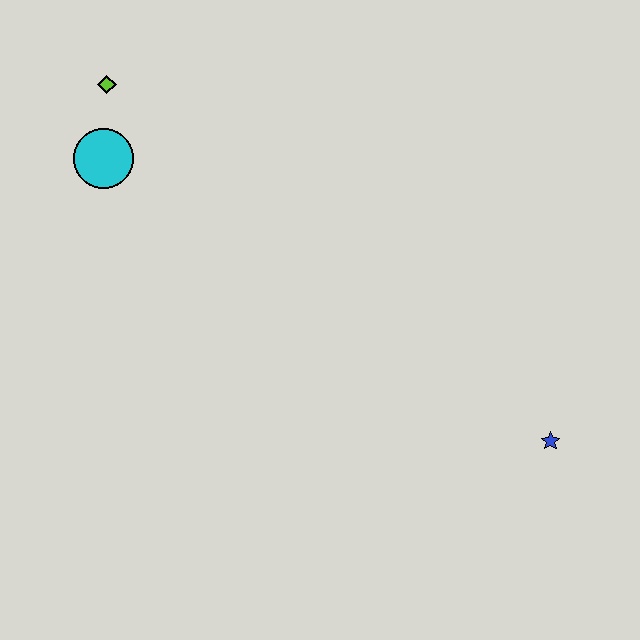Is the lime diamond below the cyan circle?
No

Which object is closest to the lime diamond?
The cyan circle is closest to the lime diamond.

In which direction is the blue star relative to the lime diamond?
The blue star is to the right of the lime diamond.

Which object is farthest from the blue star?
The lime diamond is farthest from the blue star.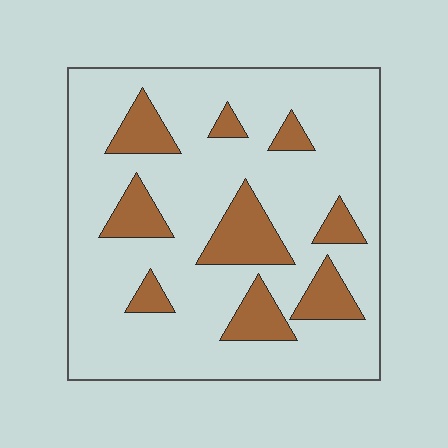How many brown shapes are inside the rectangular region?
9.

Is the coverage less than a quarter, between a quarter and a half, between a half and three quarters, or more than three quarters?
Less than a quarter.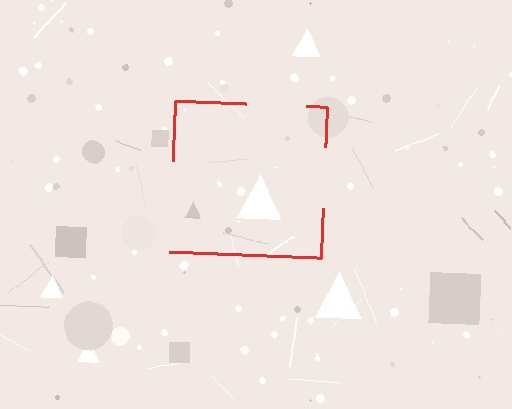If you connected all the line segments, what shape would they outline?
They would outline a square.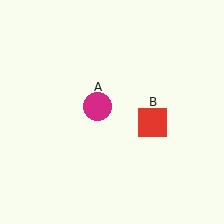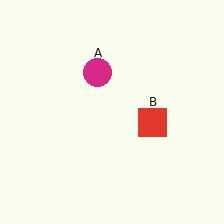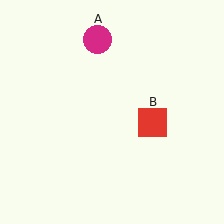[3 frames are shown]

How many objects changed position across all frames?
1 object changed position: magenta circle (object A).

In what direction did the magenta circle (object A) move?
The magenta circle (object A) moved up.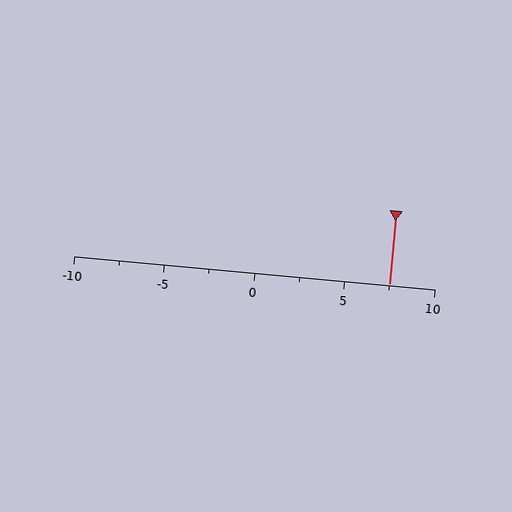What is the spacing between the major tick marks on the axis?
The major ticks are spaced 5 apart.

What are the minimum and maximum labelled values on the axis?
The axis runs from -10 to 10.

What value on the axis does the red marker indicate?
The marker indicates approximately 7.5.